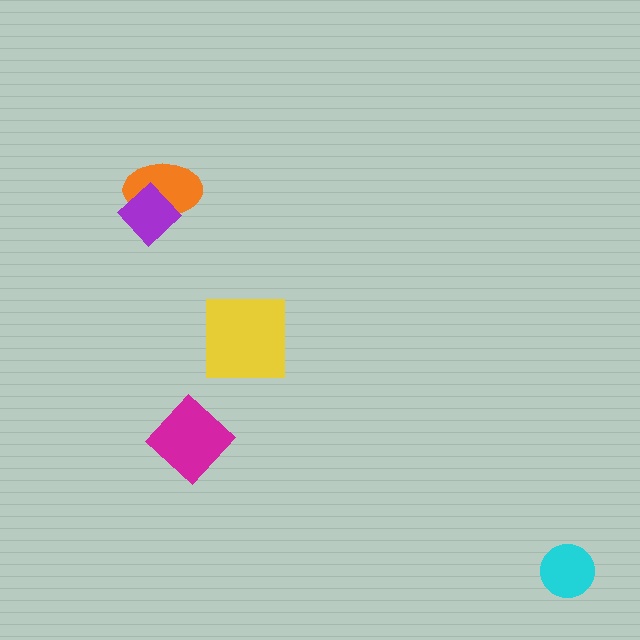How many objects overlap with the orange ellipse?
1 object overlaps with the orange ellipse.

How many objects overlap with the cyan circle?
0 objects overlap with the cyan circle.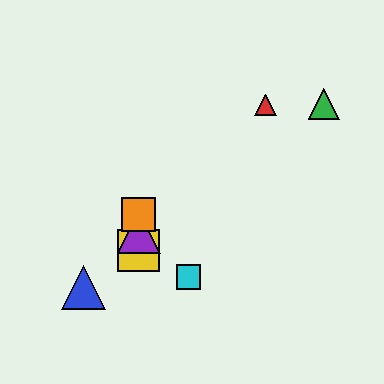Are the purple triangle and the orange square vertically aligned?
Yes, both are at x≈139.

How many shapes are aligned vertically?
3 shapes (the yellow square, the purple triangle, the orange square) are aligned vertically.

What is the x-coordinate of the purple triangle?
The purple triangle is at x≈139.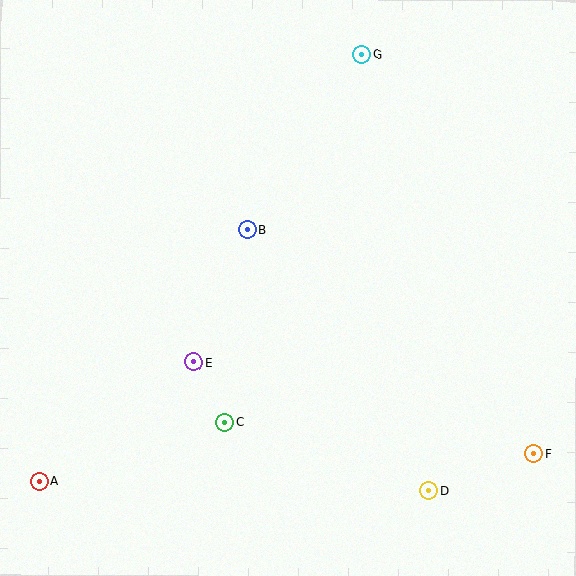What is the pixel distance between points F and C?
The distance between F and C is 311 pixels.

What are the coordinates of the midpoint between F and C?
The midpoint between F and C is at (379, 438).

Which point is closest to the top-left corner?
Point B is closest to the top-left corner.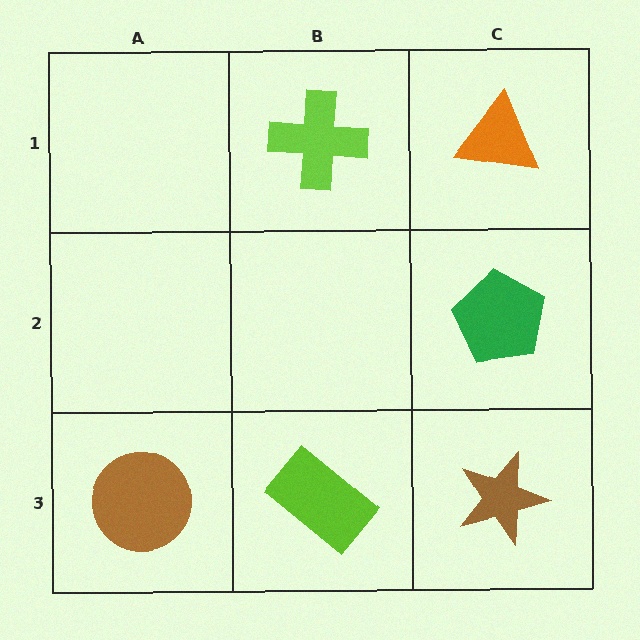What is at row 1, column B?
A lime cross.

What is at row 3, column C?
A brown star.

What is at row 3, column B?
A lime rectangle.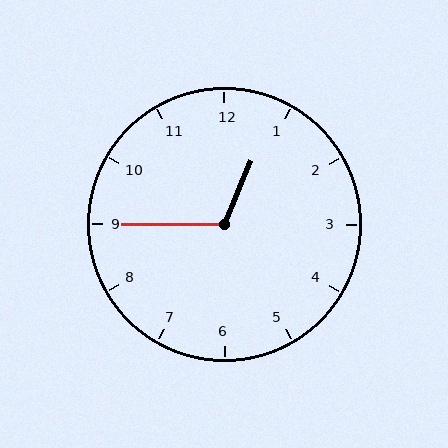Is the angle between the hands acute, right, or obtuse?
It is obtuse.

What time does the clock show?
12:45.